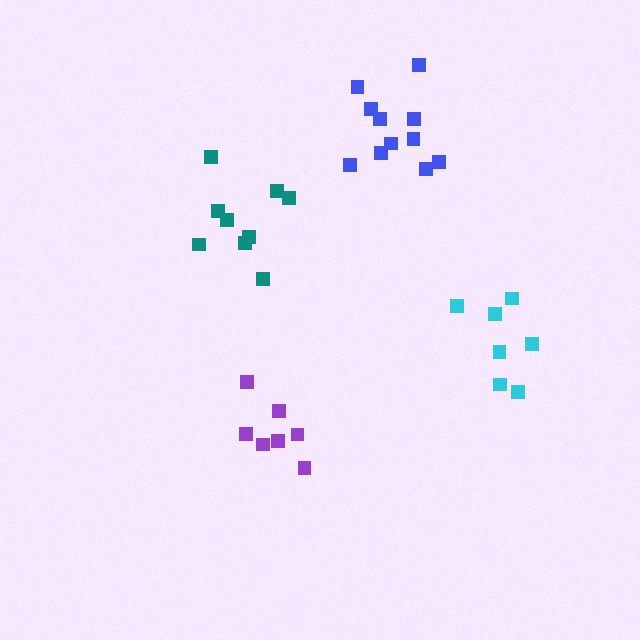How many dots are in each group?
Group 1: 9 dots, Group 2: 11 dots, Group 3: 7 dots, Group 4: 7 dots (34 total).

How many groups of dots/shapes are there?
There are 4 groups.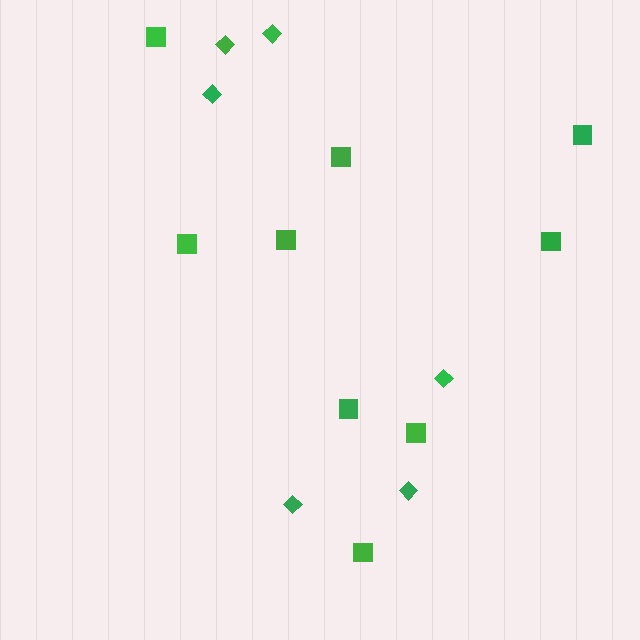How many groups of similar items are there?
There are 2 groups: one group of diamonds (6) and one group of squares (9).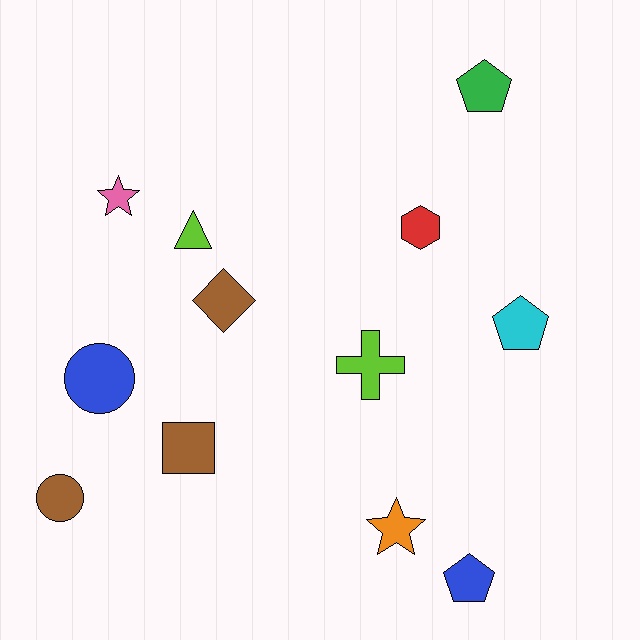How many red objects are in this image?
There is 1 red object.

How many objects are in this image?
There are 12 objects.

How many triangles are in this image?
There is 1 triangle.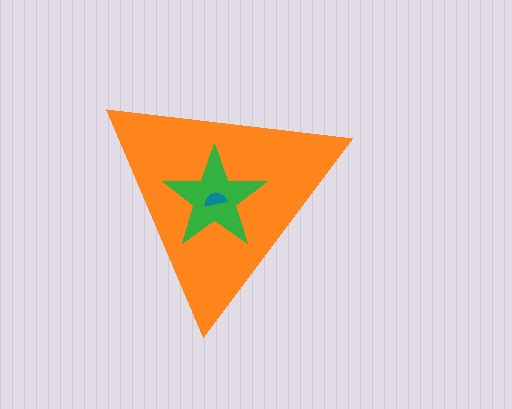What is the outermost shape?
The orange triangle.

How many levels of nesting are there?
3.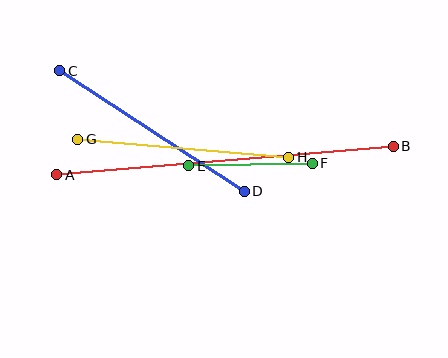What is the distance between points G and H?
The distance is approximately 212 pixels.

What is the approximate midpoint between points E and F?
The midpoint is at approximately (251, 164) pixels.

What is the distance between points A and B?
The distance is approximately 338 pixels.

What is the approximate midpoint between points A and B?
The midpoint is at approximately (225, 161) pixels.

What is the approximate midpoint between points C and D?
The midpoint is at approximately (152, 131) pixels.